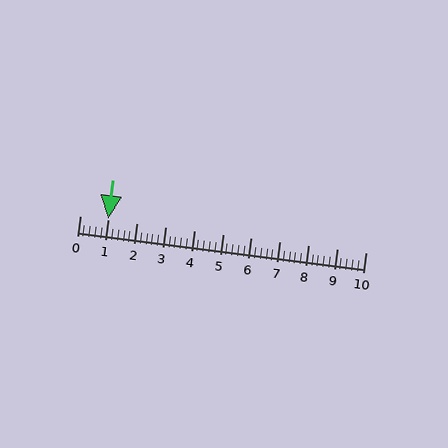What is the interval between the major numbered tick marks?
The major tick marks are spaced 1 units apart.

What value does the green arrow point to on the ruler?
The green arrow points to approximately 1.0.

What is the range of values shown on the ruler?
The ruler shows values from 0 to 10.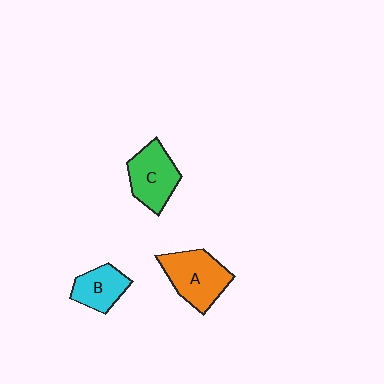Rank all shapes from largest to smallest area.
From largest to smallest: A (orange), C (green), B (cyan).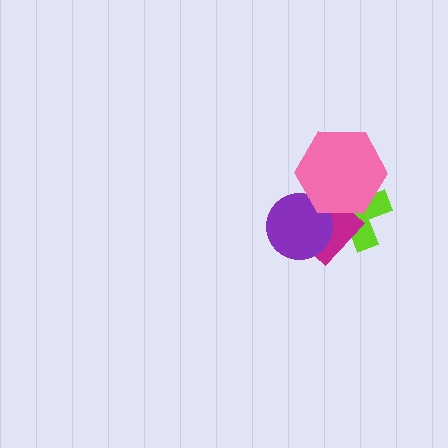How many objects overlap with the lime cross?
3 objects overlap with the lime cross.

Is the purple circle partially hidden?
Yes, it is partially covered by another shape.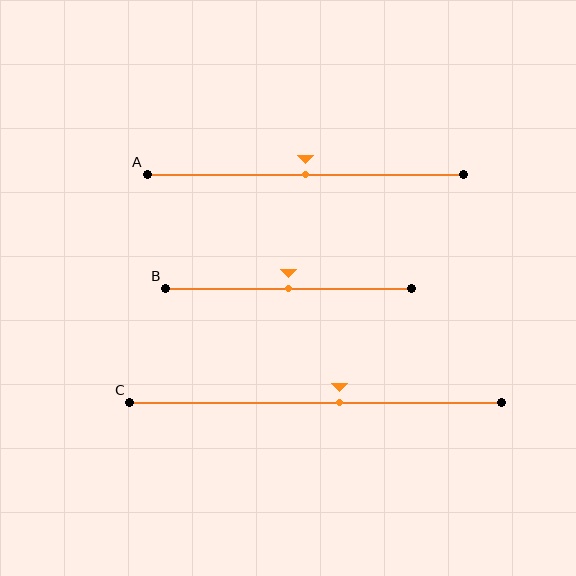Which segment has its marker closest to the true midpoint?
Segment A has its marker closest to the true midpoint.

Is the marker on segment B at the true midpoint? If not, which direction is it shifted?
Yes, the marker on segment B is at the true midpoint.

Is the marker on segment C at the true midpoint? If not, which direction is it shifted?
No, the marker on segment C is shifted to the right by about 7% of the segment length.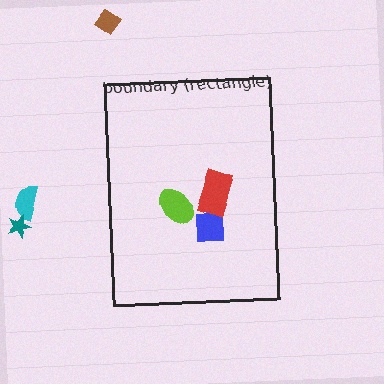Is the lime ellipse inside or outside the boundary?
Inside.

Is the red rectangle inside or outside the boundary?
Inside.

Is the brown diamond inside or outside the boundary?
Outside.